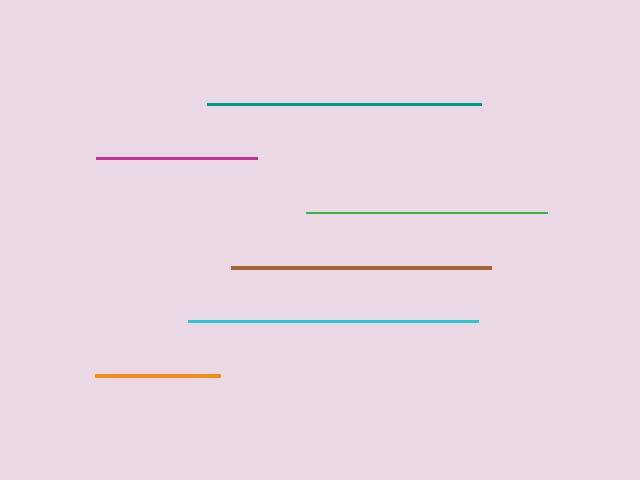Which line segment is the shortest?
The orange line is the shortest at approximately 124 pixels.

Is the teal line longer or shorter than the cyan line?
The cyan line is longer than the teal line.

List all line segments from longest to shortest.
From longest to shortest: cyan, teal, brown, green, magenta, orange.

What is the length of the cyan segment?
The cyan segment is approximately 290 pixels long.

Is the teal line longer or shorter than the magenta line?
The teal line is longer than the magenta line.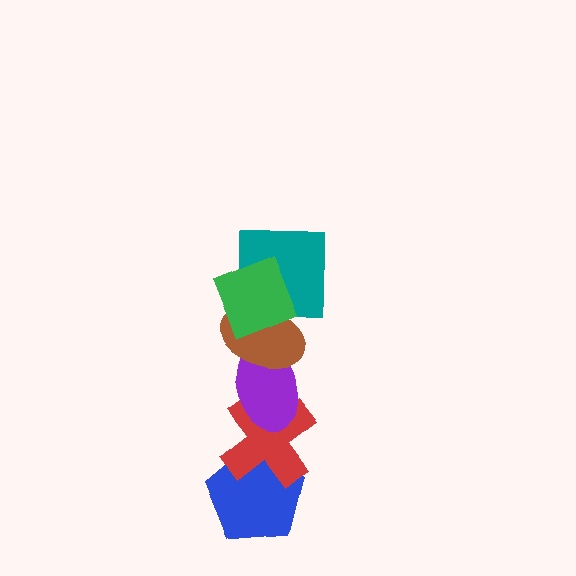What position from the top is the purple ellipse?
The purple ellipse is 4th from the top.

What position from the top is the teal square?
The teal square is 2nd from the top.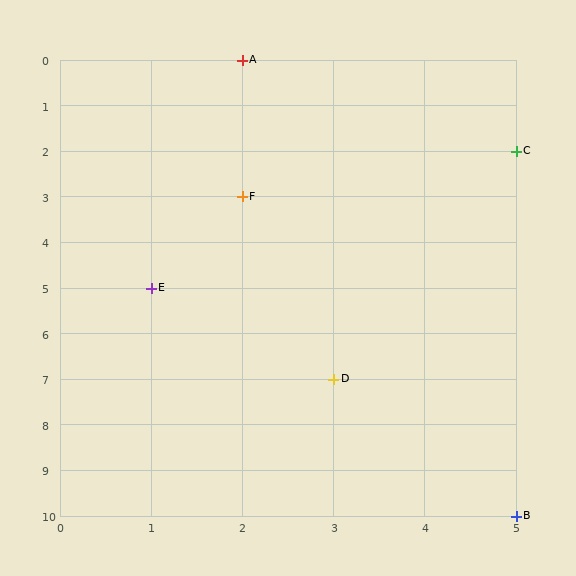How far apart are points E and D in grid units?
Points E and D are 2 columns and 2 rows apart (about 2.8 grid units diagonally).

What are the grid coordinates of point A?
Point A is at grid coordinates (2, 0).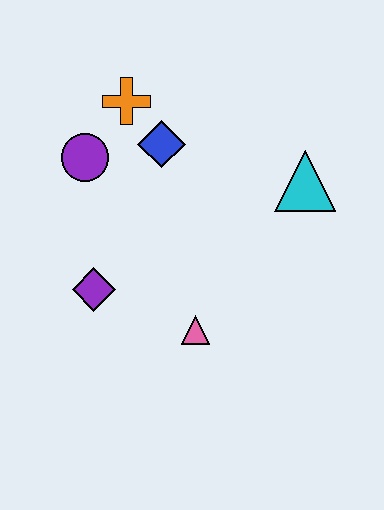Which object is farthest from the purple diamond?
The cyan triangle is farthest from the purple diamond.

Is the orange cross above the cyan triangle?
Yes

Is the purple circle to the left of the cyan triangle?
Yes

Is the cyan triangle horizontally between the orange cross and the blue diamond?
No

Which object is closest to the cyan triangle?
The blue diamond is closest to the cyan triangle.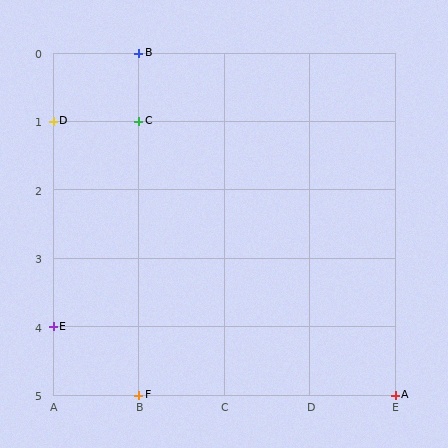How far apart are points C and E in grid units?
Points C and E are 1 column and 3 rows apart (about 3.2 grid units diagonally).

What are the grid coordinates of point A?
Point A is at grid coordinates (E, 5).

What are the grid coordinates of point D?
Point D is at grid coordinates (A, 1).